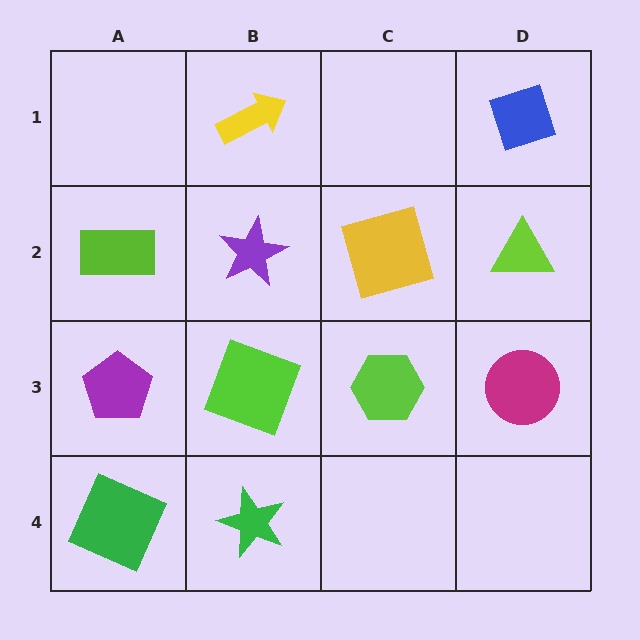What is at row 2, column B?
A purple star.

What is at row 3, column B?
A lime square.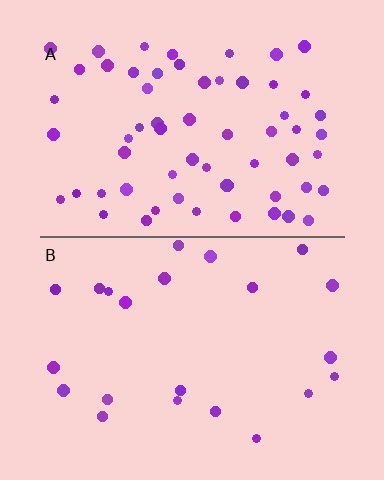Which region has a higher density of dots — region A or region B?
A (the top).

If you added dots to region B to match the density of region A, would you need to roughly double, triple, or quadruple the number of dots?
Approximately triple.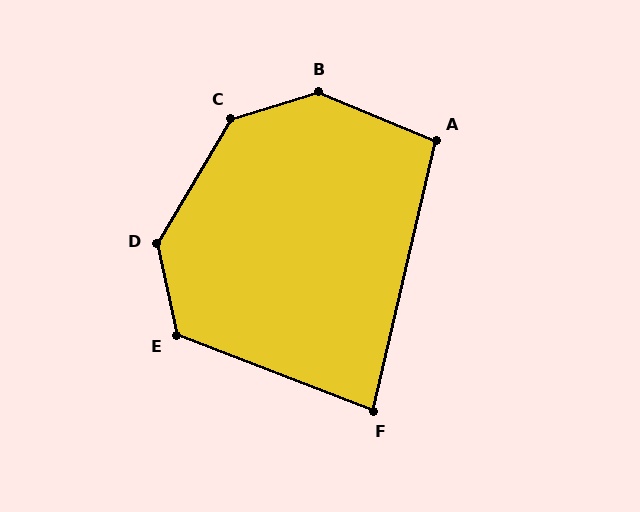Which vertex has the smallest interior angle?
F, at approximately 82 degrees.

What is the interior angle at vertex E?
Approximately 123 degrees (obtuse).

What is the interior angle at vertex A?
Approximately 99 degrees (obtuse).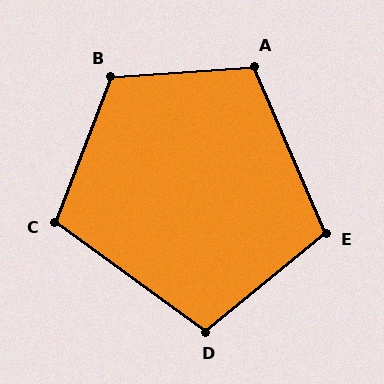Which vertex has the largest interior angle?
B, at approximately 115 degrees.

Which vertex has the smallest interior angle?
C, at approximately 105 degrees.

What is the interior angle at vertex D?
Approximately 105 degrees (obtuse).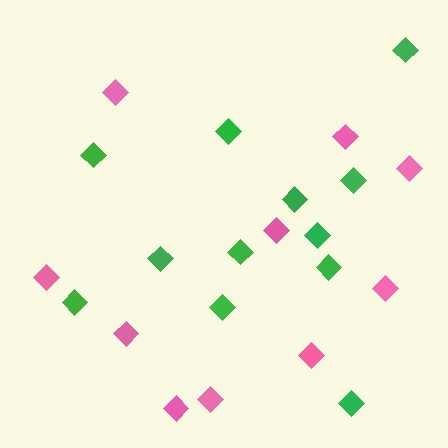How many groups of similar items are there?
There are 2 groups: one group of green diamonds (12) and one group of pink diamonds (10).